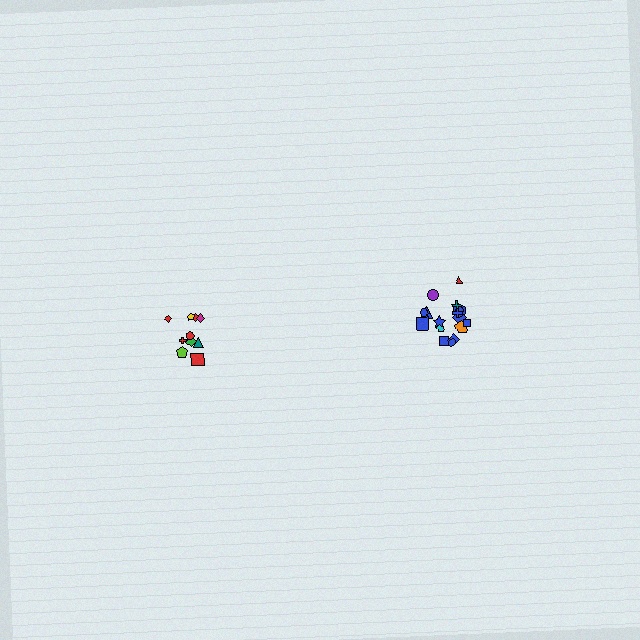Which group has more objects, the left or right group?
The right group.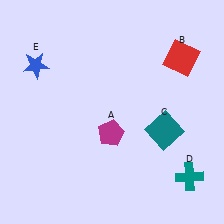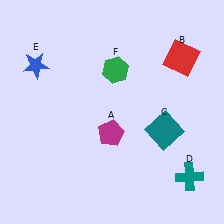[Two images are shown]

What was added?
A green hexagon (F) was added in Image 2.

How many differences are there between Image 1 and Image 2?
There is 1 difference between the two images.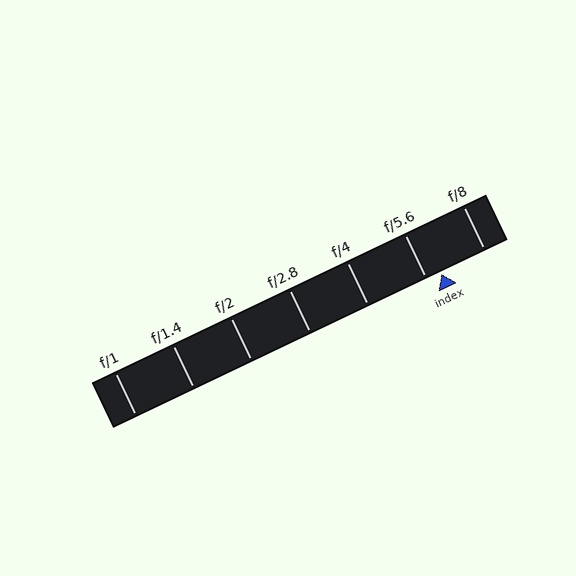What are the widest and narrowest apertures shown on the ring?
The widest aperture shown is f/1 and the narrowest is f/8.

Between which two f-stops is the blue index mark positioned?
The index mark is between f/5.6 and f/8.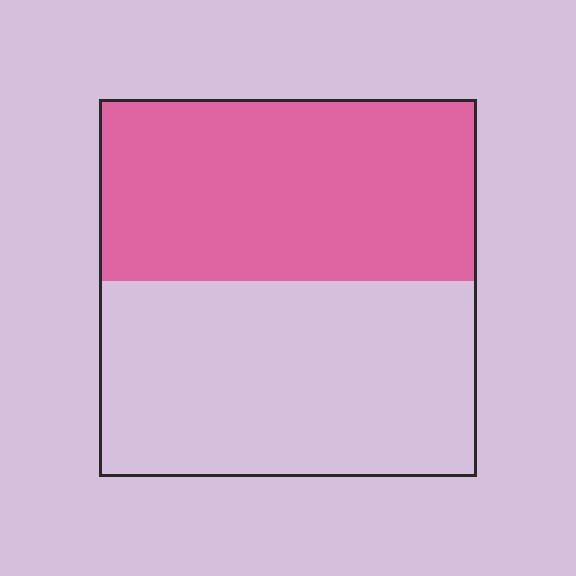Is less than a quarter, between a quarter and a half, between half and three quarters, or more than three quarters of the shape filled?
Between a quarter and a half.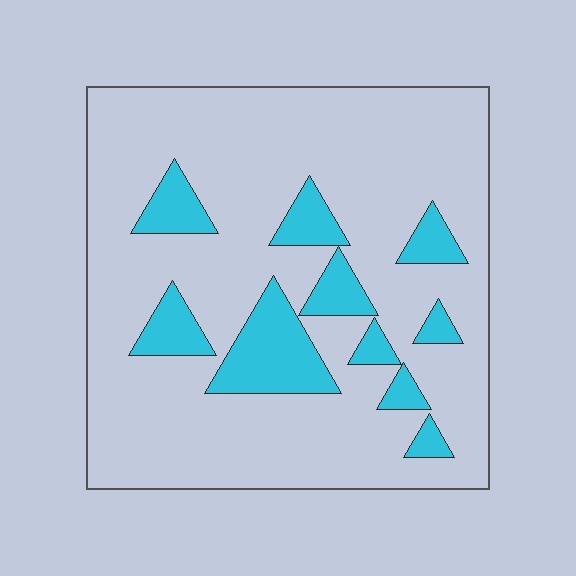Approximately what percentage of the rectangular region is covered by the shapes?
Approximately 15%.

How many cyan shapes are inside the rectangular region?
10.